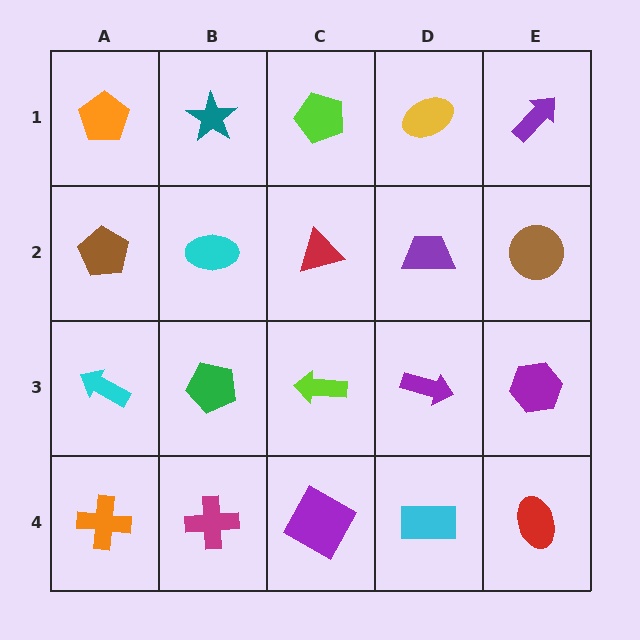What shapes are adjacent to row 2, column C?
A lime pentagon (row 1, column C), a lime arrow (row 3, column C), a cyan ellipse (row 2, column B), a purple trapezoid (row 2, column D).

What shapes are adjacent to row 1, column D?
A purple trapezoid (row 2, column D), a lime pentagon (row 1, column C), a purple arrow (row 1, column E).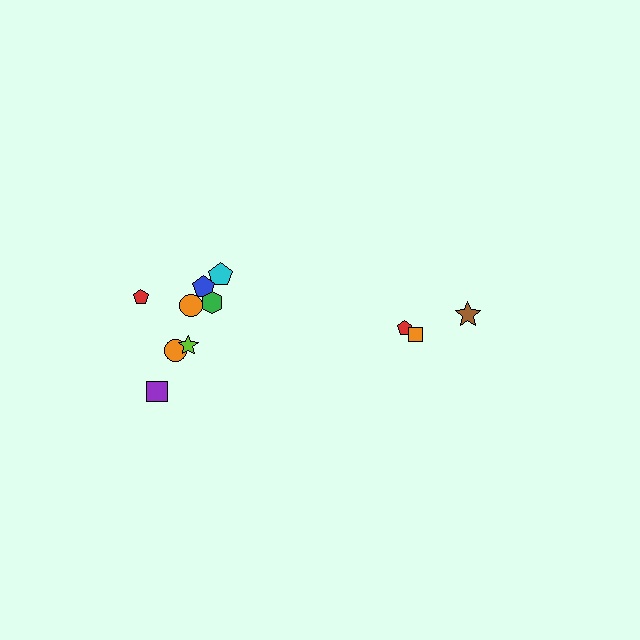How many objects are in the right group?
There are 3 objects.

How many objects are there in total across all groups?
There are 11 objects.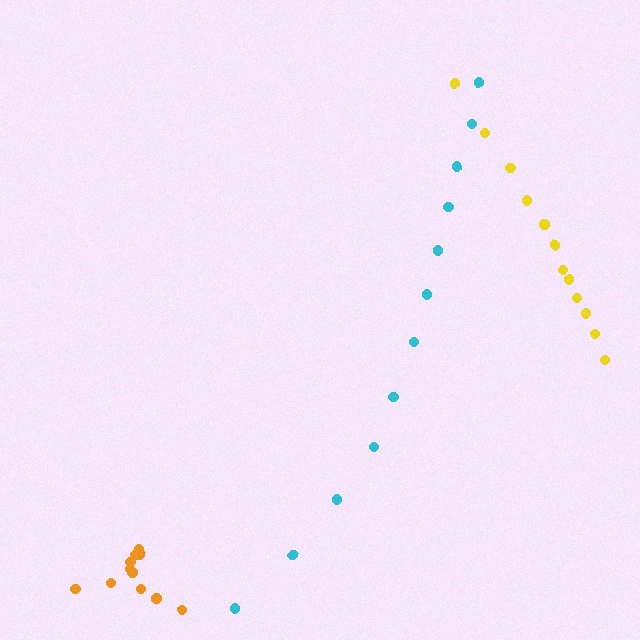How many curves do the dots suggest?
There are 3 distinct paths.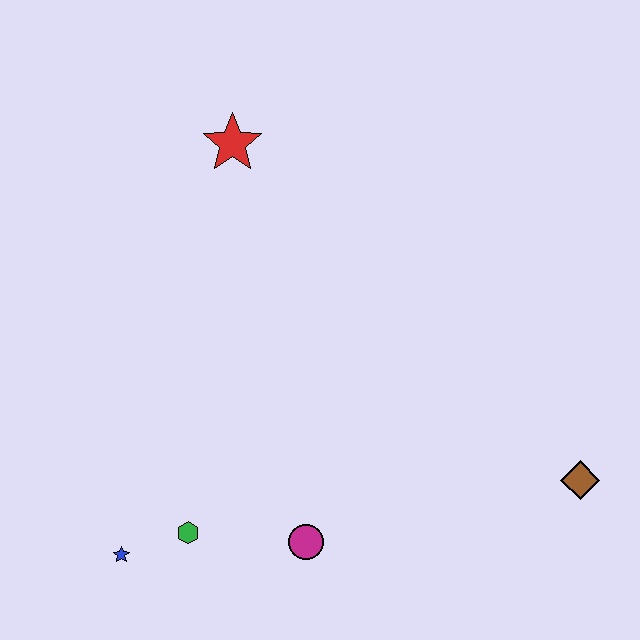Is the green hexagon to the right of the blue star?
Yes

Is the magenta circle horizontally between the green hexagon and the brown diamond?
Yes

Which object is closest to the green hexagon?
The blue star is closest to the green hexagon.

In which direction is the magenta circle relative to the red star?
The magenta circle is below the red star.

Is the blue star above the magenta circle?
No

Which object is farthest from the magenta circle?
The red star is farthest from the magenta circle.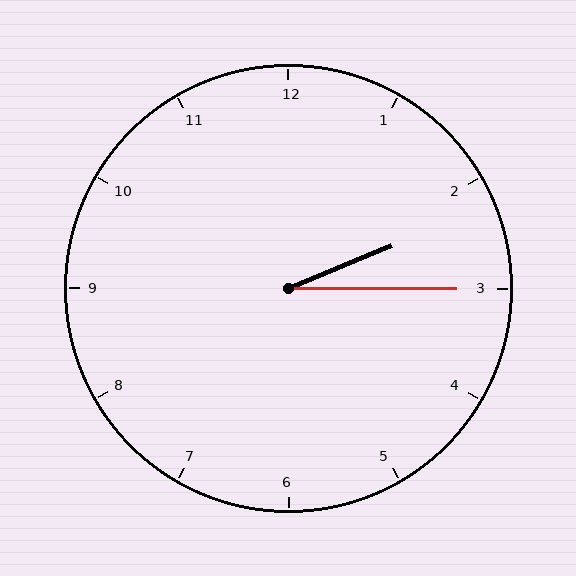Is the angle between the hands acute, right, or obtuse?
It is acute.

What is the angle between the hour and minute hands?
Approximately 22 degrees.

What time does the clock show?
2:15.